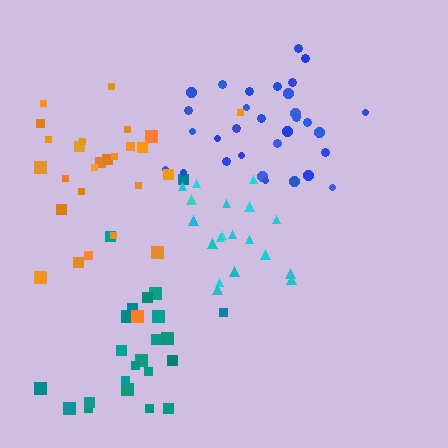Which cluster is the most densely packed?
Cyan.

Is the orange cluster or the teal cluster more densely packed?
Orange.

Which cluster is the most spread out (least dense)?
Teal.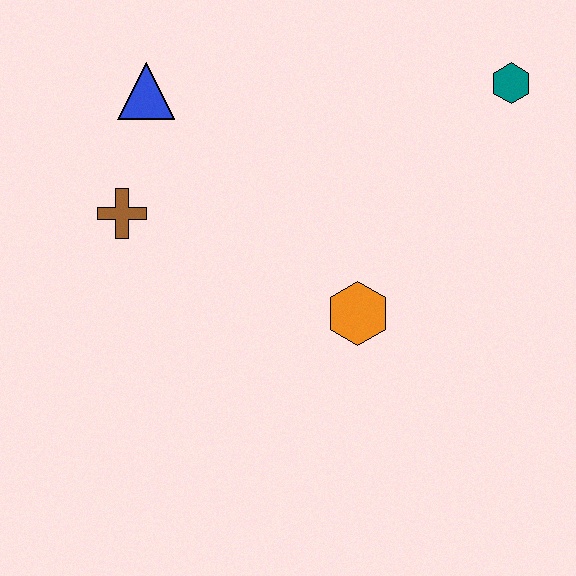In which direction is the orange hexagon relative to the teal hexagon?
The orange hexagon is below the teal hexagon.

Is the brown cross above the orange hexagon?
Yes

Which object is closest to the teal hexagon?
The orange hexagon is closest to the teal hexagon.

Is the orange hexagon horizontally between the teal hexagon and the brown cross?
Yes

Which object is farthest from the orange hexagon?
The blue triangle is farthest from the orange hexagon.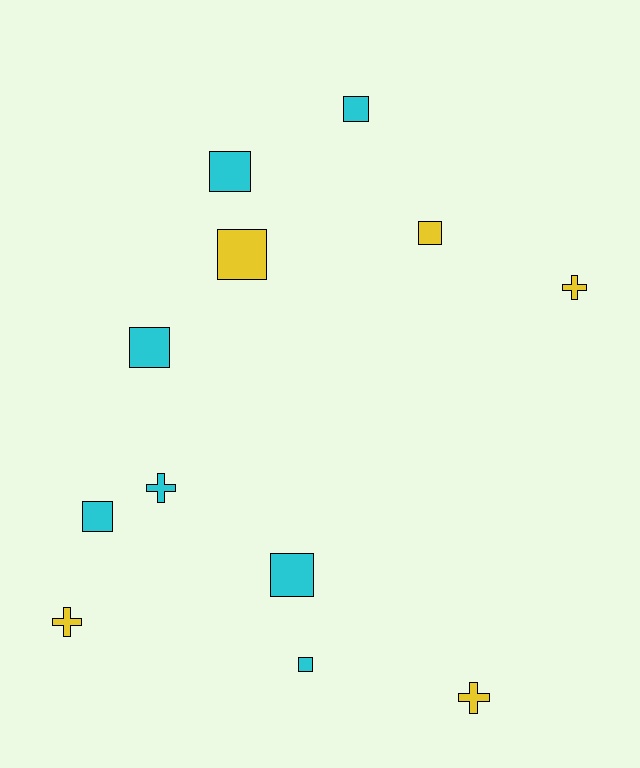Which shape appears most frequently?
Square, with 8 objects.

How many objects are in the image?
There are 12 objects.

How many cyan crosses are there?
There is 1 cyan cross.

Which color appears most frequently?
Cyan, with 7 objects.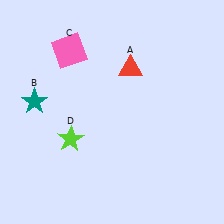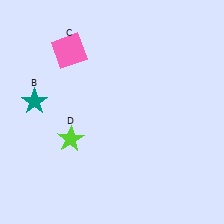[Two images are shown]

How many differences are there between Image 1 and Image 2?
There is 1 difference between the two images.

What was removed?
The red triangle (A) was removed in Image 2.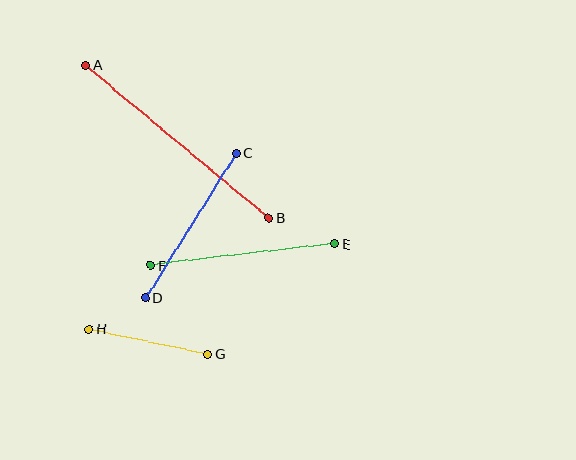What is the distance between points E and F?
The distance is approximately 185 pixels.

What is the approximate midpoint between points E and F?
The midpoint is at approximately (243, 255) pixels.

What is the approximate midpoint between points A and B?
The midpoint is at approximately (177, 141) pixels.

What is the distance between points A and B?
The distance is approximately 238 pixels.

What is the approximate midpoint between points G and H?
The midpoint is at approximately (148, 342) pixels.